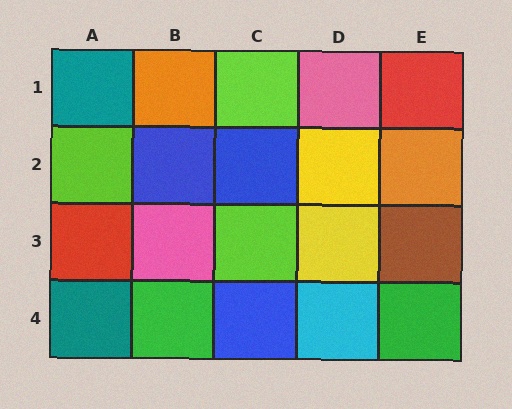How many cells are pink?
2 cells are pink.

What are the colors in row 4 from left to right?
Teal, green, blue, cyan, green.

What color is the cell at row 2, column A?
Lime.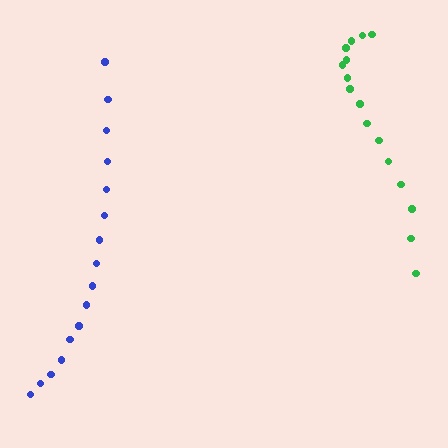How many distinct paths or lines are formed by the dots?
There are 2 distinct paths.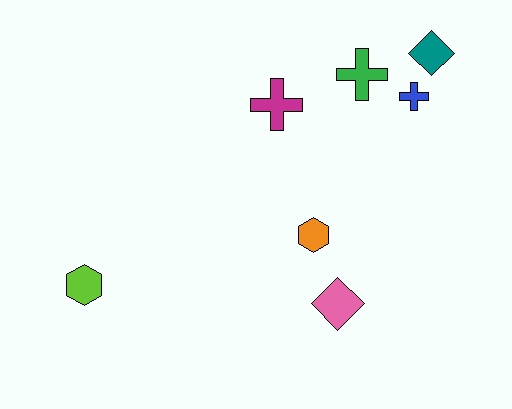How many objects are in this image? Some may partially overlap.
There are 7 objects.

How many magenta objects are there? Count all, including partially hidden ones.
There is 1 magenta object.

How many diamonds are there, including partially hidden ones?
There are 2 diamonds.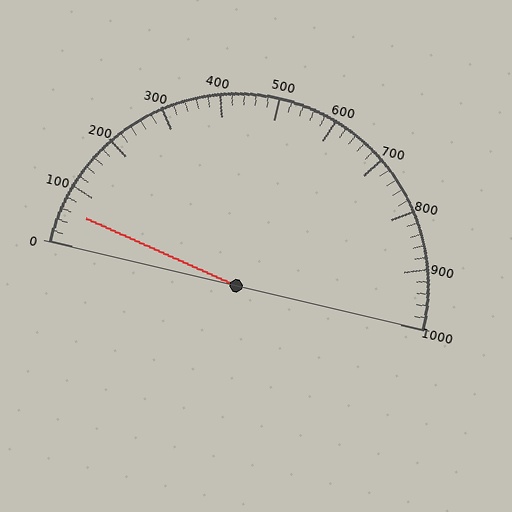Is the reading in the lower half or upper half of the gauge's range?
The reading is in the lower half of the range (0 to 1000).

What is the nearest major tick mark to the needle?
The nearest major tick mark is 100.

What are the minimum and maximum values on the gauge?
The gauge ranges from 0 to 1000.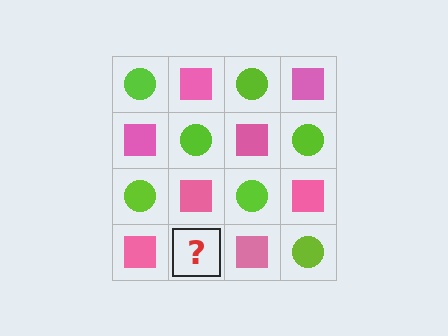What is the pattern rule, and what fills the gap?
The rule is that it alternates lime circle and pink square in a checkerboard pattern. The gap should be filled with a lime circle.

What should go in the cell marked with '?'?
The missing cell should contain a lime circle.